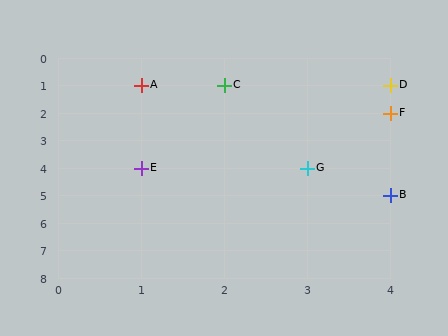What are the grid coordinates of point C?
Point C is at grid coordinates (2, 1).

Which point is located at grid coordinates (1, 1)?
Point A is at (1, 1).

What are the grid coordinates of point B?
Point B is at grid coordinates (4, 5).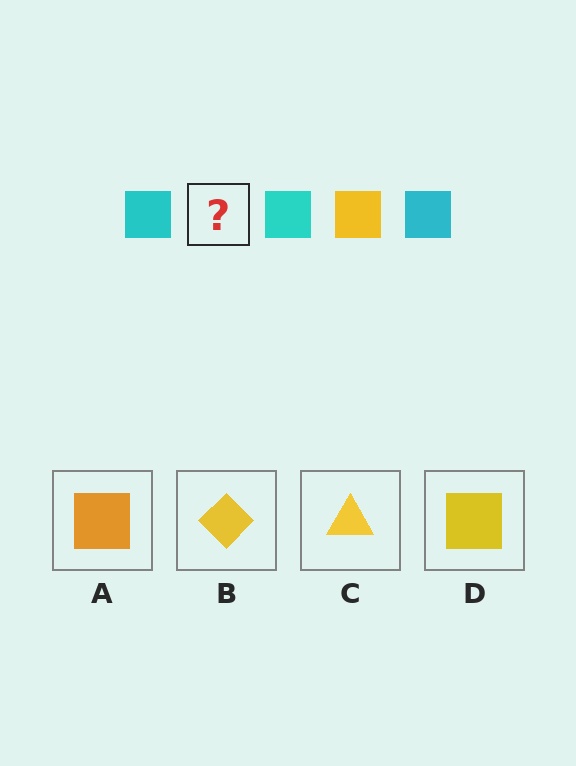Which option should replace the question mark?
Option D.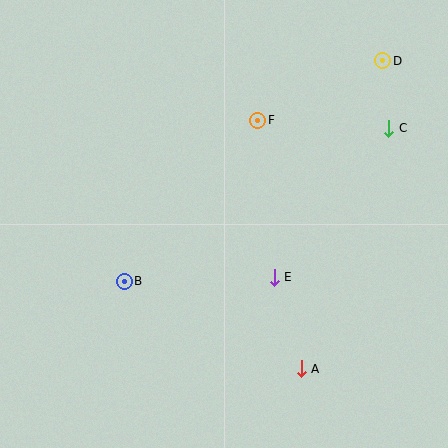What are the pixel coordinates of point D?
Point D is at (383, 61).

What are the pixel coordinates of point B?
Point B is at (124, 281).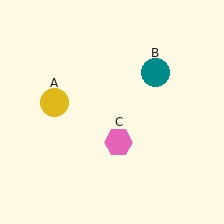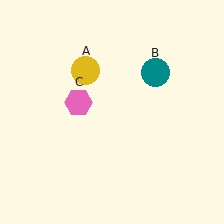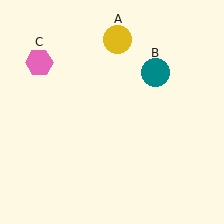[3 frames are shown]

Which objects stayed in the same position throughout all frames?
Teal circle (object B) remained stationary.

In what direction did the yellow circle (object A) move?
The yellow circle (object A) moved up and to the right.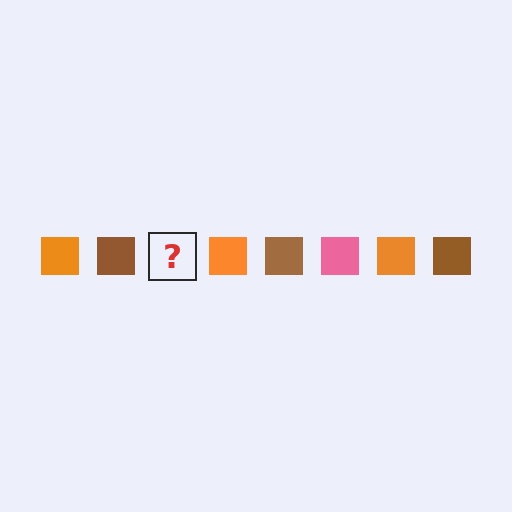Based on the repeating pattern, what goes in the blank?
The blank should be a pink square.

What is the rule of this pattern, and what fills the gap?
The rule is that the pattern cycles through orange, brown, pink squares. The gap should be filled with a pink square.